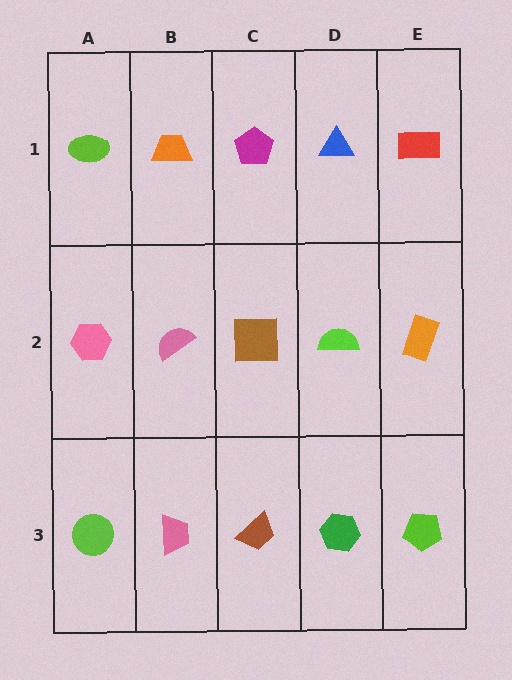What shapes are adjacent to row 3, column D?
A lime semicircle (row 2, column D), a brown trapezoid (row 3, column C), a lime pentagon (row 3, column E).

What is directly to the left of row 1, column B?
A lime ellipse.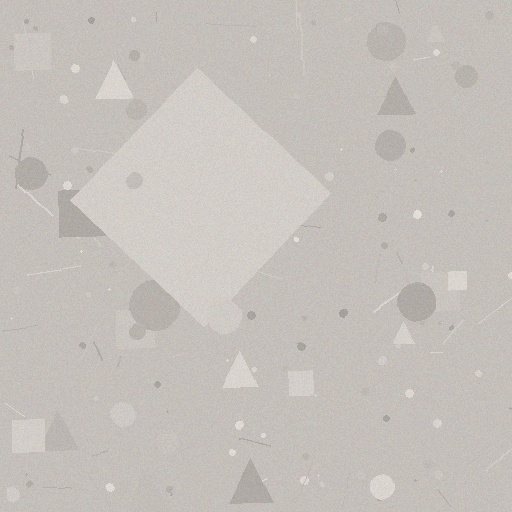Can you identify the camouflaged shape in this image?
The camouflaged shape is a diamond.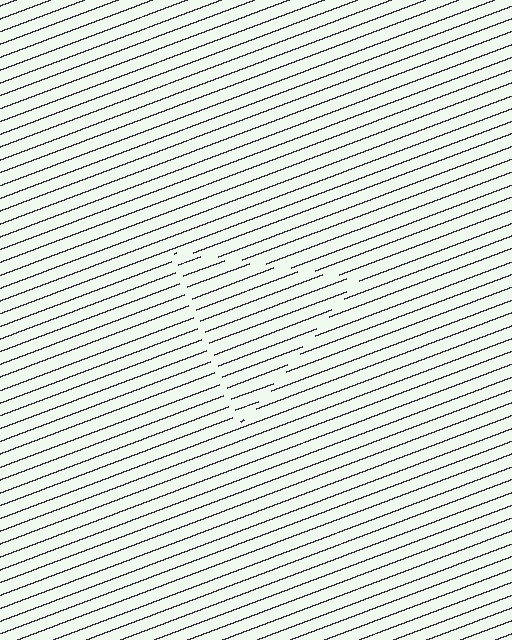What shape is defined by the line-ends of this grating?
An illusory triangle. The interior of the shape contains the same grating, shifted by half a period — the contour is defined by the phase discontinuity where line-ends from the inner and outer gratings abut.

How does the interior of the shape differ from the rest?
The interior of the shape contains the same grating, shifted by half a period — the contour is defined by the phase discontinuity where line-ends from the inner and outer gratings abut.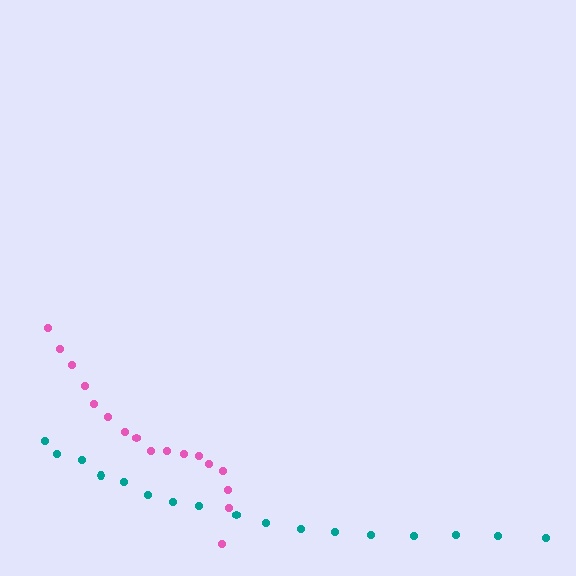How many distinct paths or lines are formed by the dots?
There are 2 distinct paths.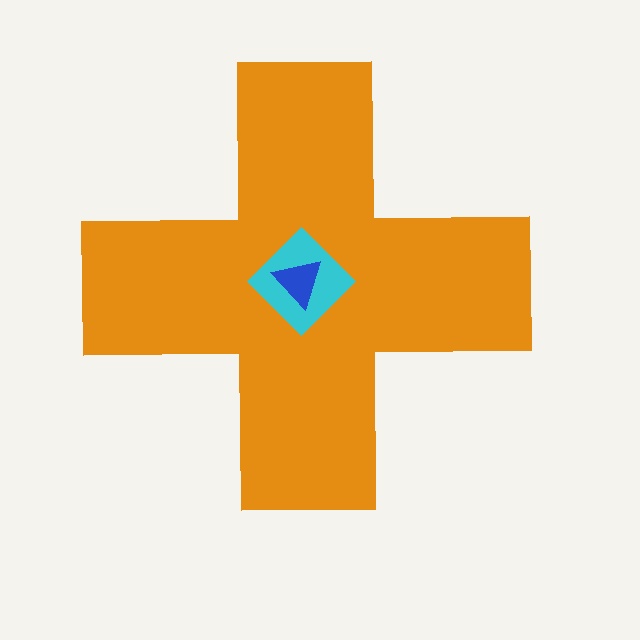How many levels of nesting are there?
3.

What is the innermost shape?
The blue triangle.